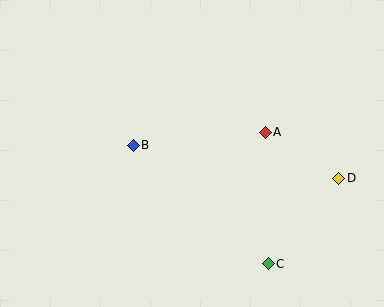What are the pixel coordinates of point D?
Point D is at (339, 178).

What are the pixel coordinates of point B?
Point B is at (133, 145).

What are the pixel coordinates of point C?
Point C is at (268, 264).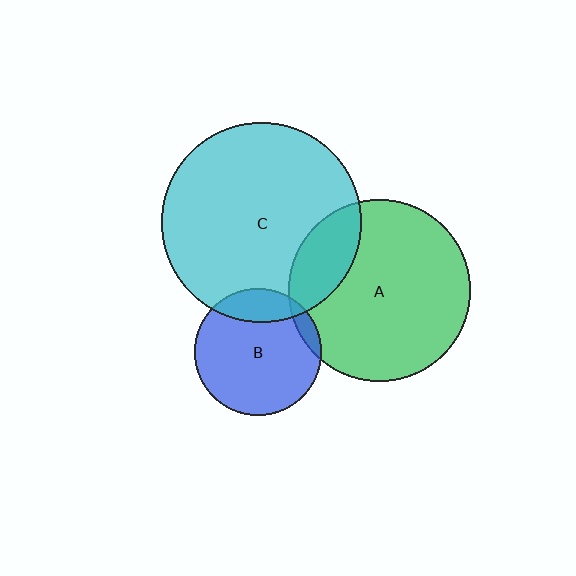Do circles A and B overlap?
Yes.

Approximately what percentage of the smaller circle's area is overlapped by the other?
Approximately 5%.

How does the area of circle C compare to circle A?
Approximately 1.2 times.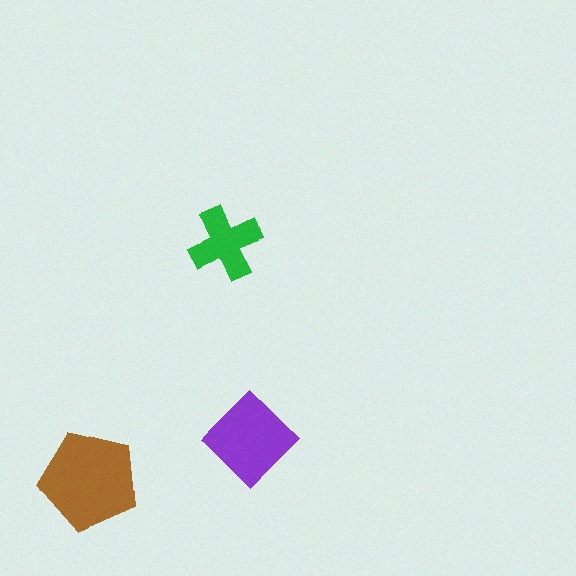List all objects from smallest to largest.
The green cross, the purple diamond, the brown pentagon.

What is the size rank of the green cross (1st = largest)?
3rd.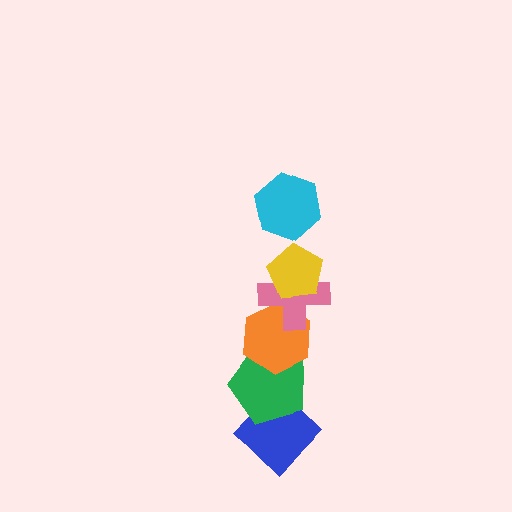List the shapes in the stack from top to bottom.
From top to bottom: the cyan hexagon, the yellow pentagon, the pink cross, the orange hexagon, the green pentagon, the blue diamond.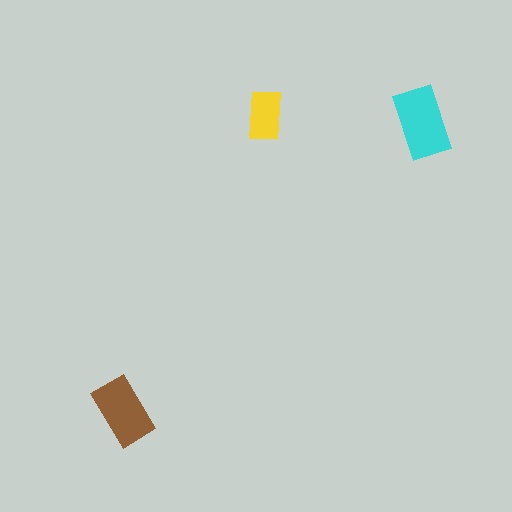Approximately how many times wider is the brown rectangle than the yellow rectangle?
About 1.5 times wider.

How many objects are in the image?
There are 3 objects in the image.